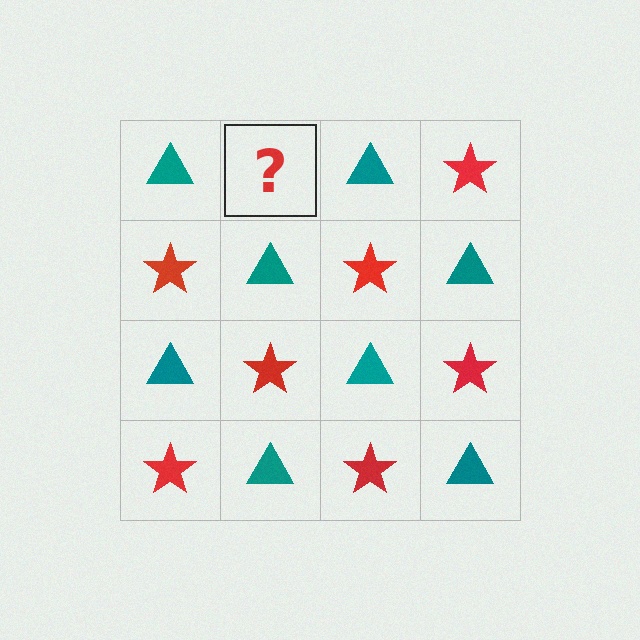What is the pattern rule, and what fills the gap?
The rule is that it alternates teal triangle and red star in a checkerboard pattern. The gap should be filled with a red star.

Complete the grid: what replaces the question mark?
The question mark should be replaced with a red star.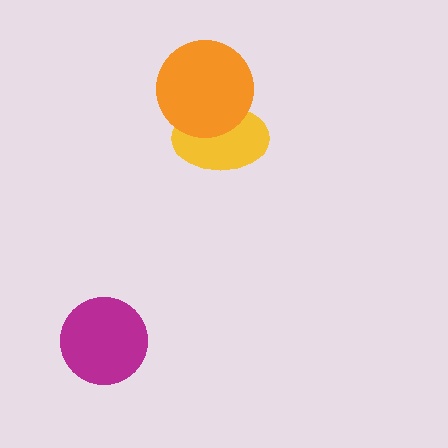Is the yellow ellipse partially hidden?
Yes, it is partially covered by another shape.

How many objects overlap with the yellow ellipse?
1 object overlaps with the yellow ellipse.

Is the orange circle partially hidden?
No, no other shape covers it.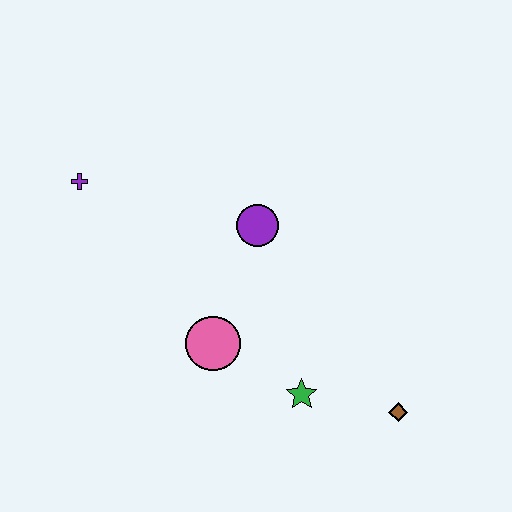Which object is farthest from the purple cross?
The brown diamond is farthest from the purple cross.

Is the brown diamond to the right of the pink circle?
Yes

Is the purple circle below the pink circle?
No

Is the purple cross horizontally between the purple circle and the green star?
No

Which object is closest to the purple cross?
The purple circle is closest to the purple cross.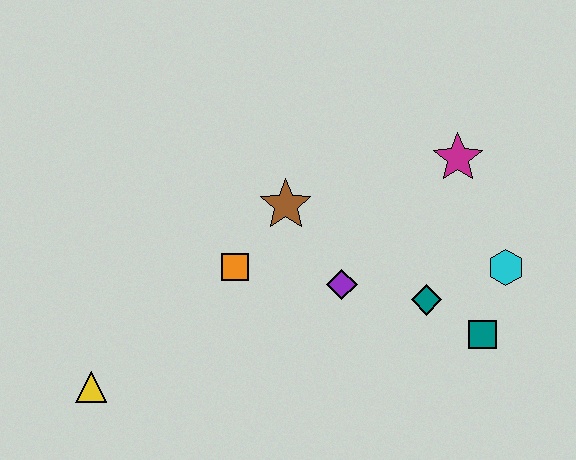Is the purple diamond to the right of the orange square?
Yes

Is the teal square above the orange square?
No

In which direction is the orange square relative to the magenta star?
The orange square is to the left of the magenta star.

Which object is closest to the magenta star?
The cyan hexagon is closest to the magenta star.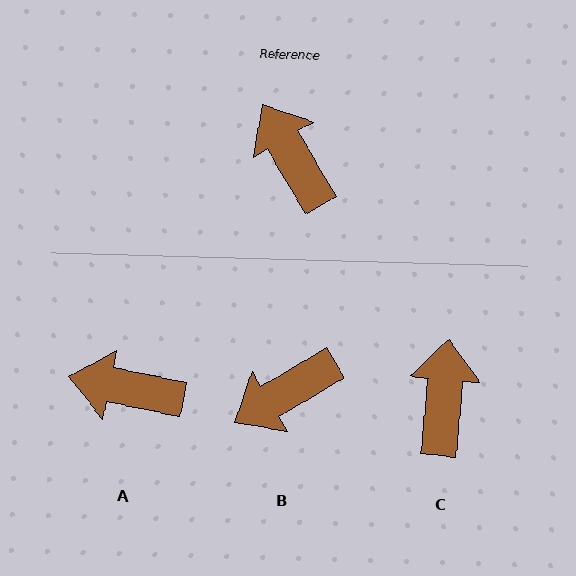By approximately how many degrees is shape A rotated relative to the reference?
Approximately 48 degrees counter-clockwise.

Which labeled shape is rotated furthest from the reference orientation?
B, about 90 degrees away.